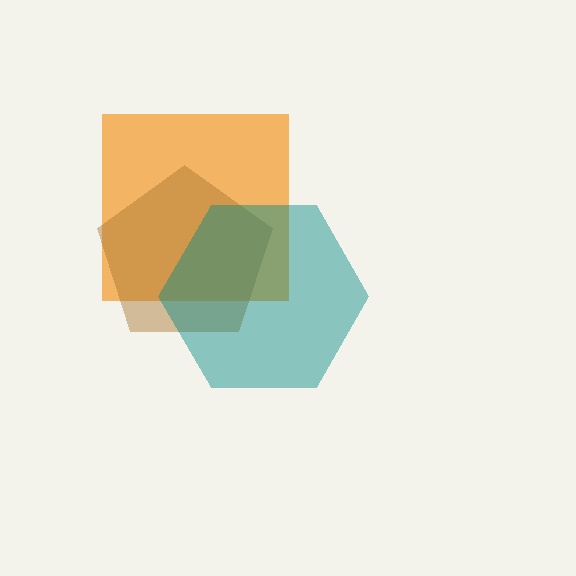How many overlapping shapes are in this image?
There are 3 overlapping shapes in the image.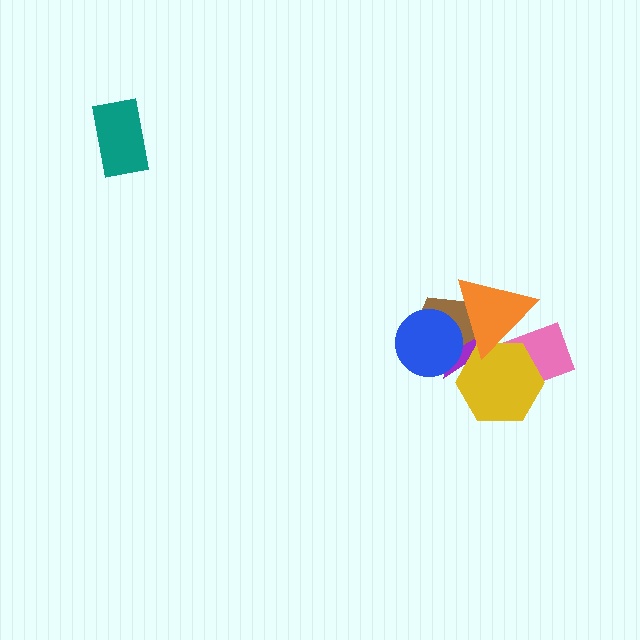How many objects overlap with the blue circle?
3 objects overlap with the blue circle.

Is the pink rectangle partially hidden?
Yes, it is partially covered by another shape.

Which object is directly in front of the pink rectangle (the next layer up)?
The yellow hexagon is directly in front of the pink rectangle.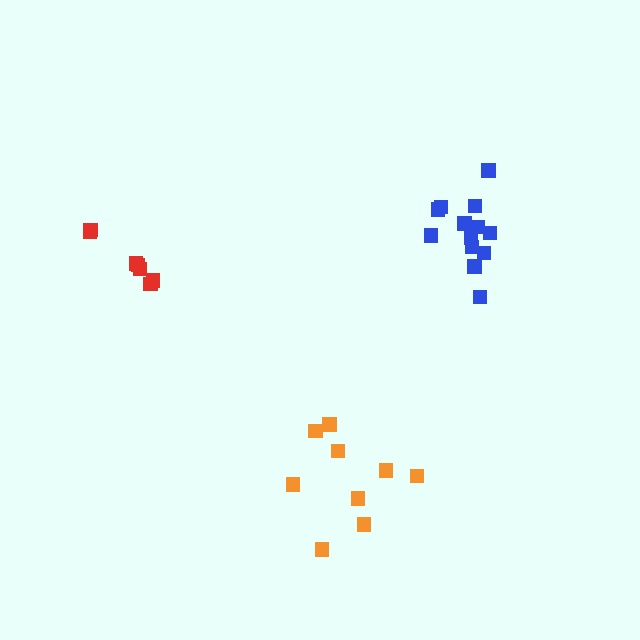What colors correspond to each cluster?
The clusters are colored: blue, red, orange.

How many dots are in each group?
Group 1: 13 dots, Group 2: 7 dots, Group 3: 9 dots (29 total).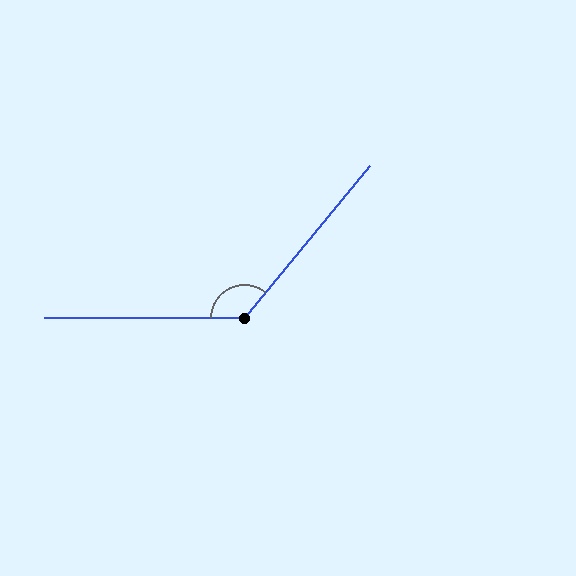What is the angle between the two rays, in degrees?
Approximately 129 degrees.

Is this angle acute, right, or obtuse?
It is obtuse.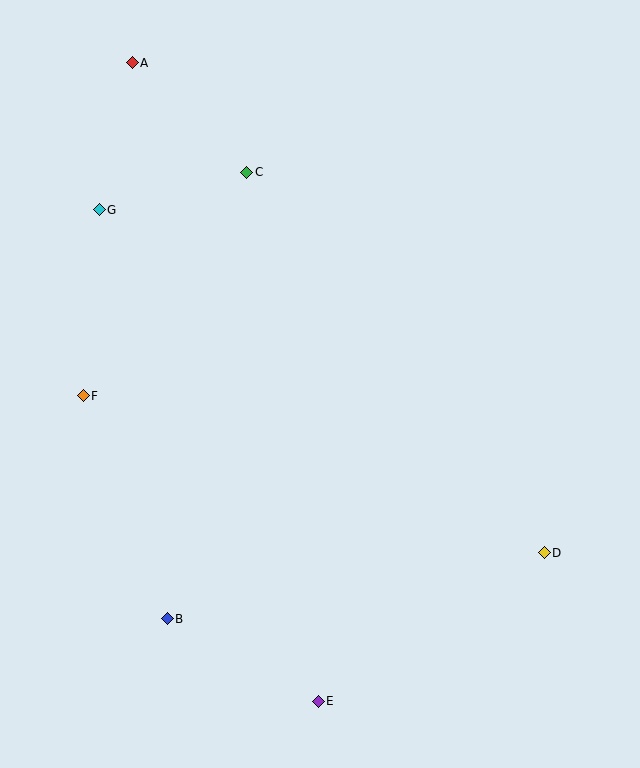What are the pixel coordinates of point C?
Point C is at (247, 172).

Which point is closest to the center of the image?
Point C at (247, 172) is closest to the center.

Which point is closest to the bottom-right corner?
Point D is closest to the bottom-right corner.